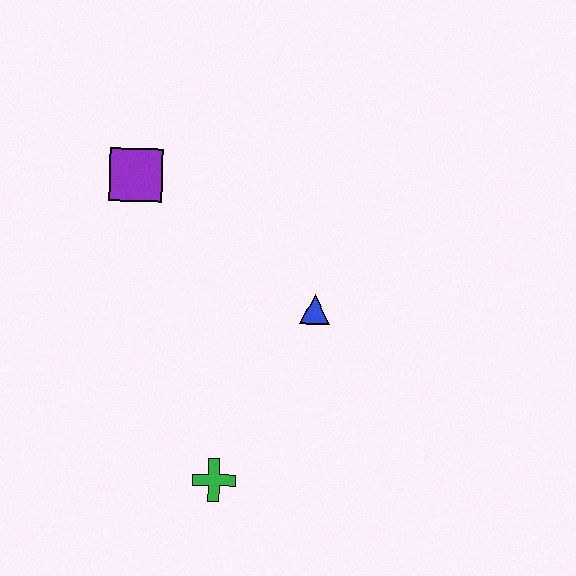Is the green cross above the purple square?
No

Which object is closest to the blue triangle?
The green cross is closest to the blue triangle.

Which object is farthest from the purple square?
The green cross is farthest from the purple square.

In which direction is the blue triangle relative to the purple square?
The blue triangle is to the right of the purple square.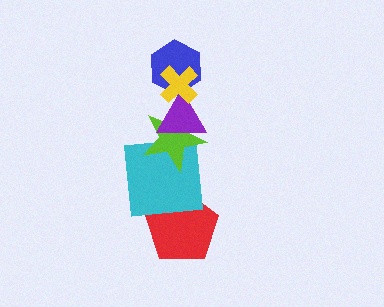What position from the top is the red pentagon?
The red pentagon is 6th from the top.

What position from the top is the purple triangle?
The purple triangle is 3rd from the top.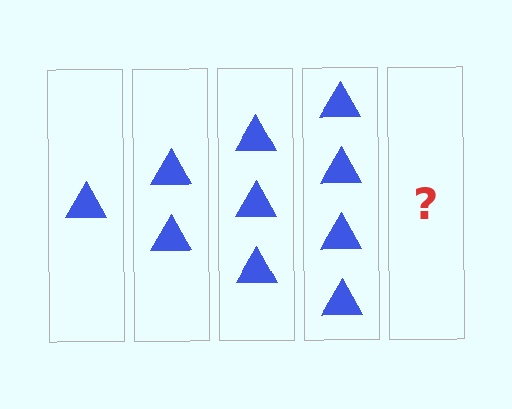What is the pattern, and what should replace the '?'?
The pattern is that each step adds one more triangle. The '?' should be 5 triangles.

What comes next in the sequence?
The next element should be 5 triangles.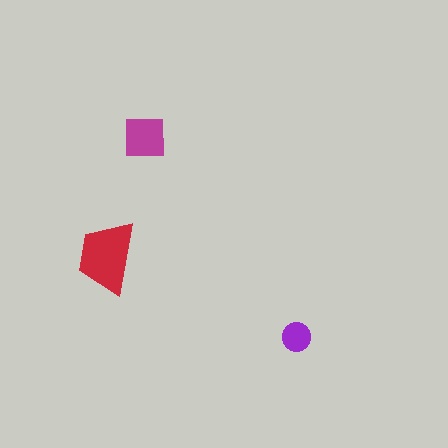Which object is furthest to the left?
The red trapezoid is leftmost.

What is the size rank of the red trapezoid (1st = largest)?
1st.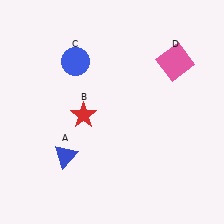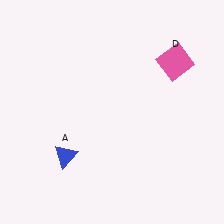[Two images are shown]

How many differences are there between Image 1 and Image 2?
There are 2 differences between the two images.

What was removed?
The red star (B), the blue circle (C) were removed in Image 2.